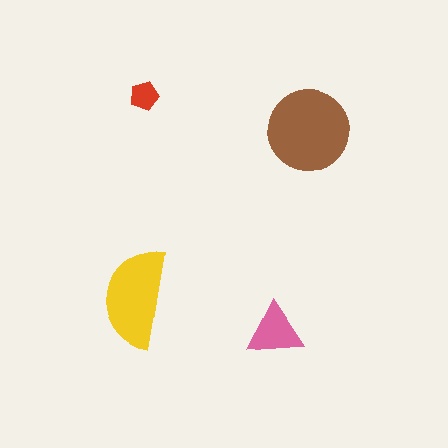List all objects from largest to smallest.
The brown circle, the yellow semicircle, the pink triangle, the red pentagon.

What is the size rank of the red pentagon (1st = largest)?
4th.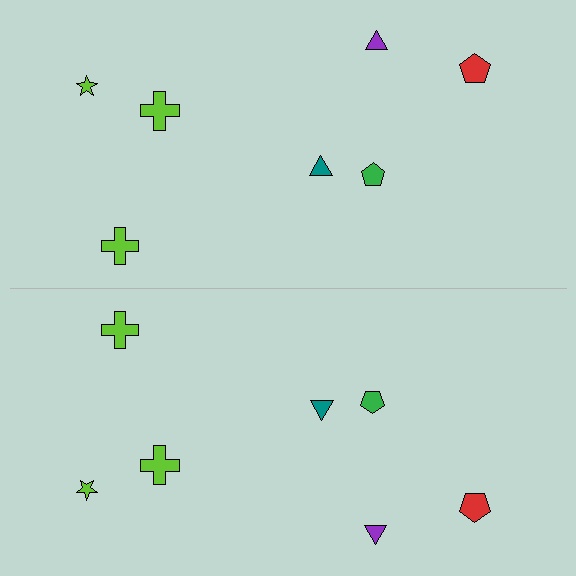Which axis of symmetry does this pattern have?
The pattern has a horizontal axis of symmetry running through the center of the image.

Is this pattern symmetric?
Yes, this pattern has bilateral (reflection) symmetry.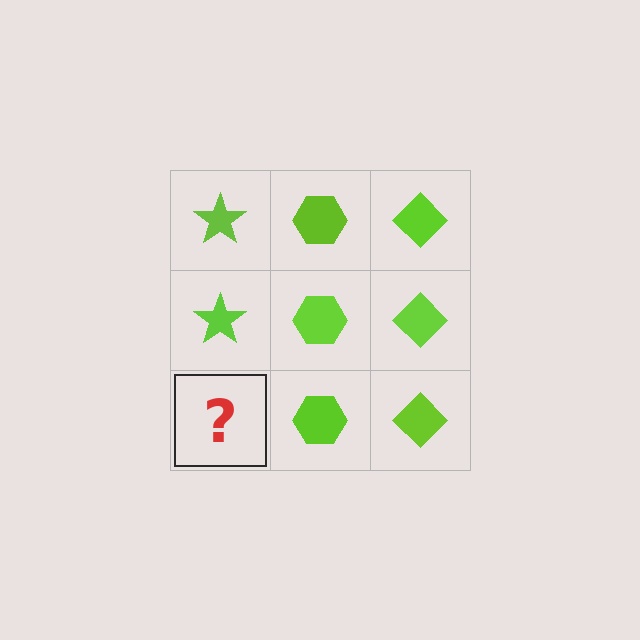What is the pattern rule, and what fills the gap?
The rule is that each column has a consistent shape. The gap should be filled with a lime star.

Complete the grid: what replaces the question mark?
The question mark should be replaced with a lime star.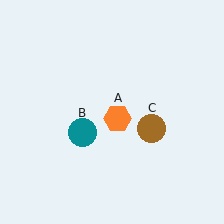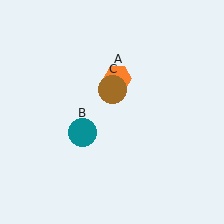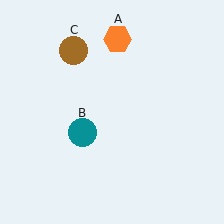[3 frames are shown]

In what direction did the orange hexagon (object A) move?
The orange hexagon (object A) moved up.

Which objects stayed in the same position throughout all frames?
Teal circle (object B) remained stationary.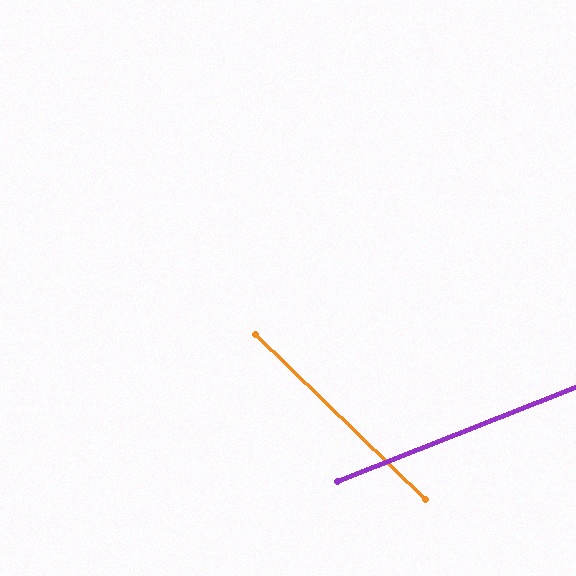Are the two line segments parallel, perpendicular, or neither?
Neither parallel nor perpendicular — they differ by about 66°.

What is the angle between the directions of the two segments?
Approximately 66 degrees.